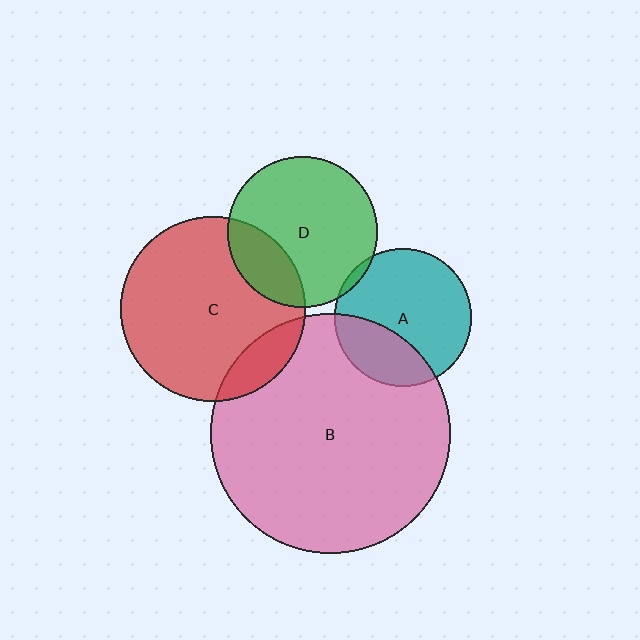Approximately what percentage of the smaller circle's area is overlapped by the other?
Approximately 5%.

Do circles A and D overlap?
Yes.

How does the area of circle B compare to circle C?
Approximately 1.7 times.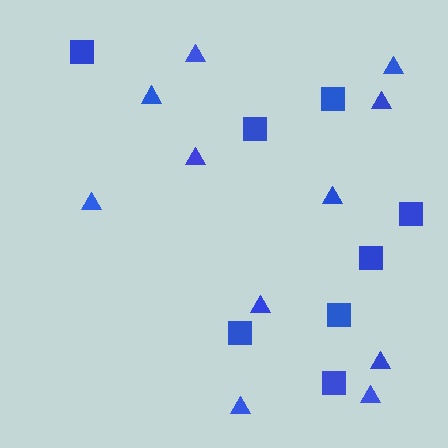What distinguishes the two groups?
There are 2 groups: one group of squares (8) and one group of triangles (11).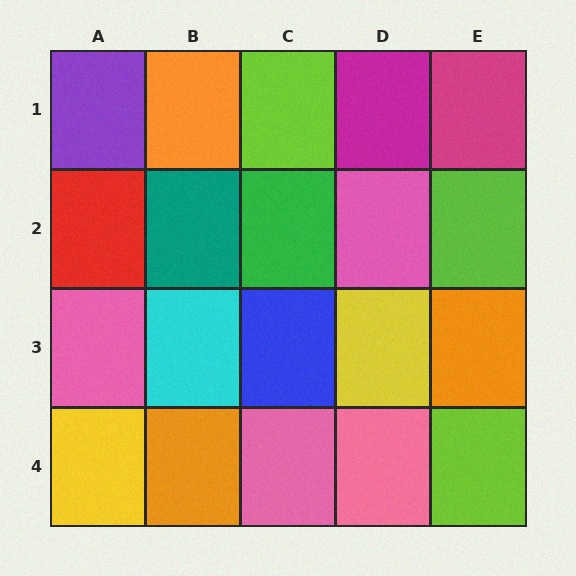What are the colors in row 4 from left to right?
Yellow, orange, pink, pink, lime.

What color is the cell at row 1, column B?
Orange.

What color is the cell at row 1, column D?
Magenta.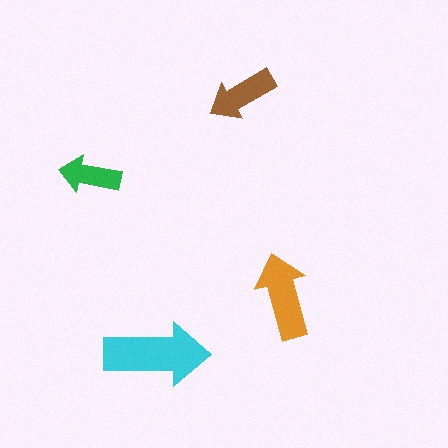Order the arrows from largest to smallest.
the cyan one, the orange one, the brown one, the green one.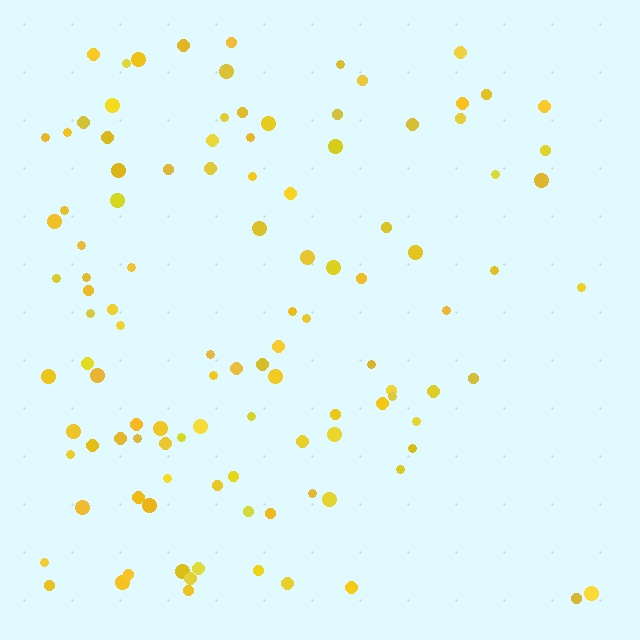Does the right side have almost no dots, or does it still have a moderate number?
Still a moderate number, just noticeably fewer than the left.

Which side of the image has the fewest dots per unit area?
The right.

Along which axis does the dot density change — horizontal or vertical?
Horizontal.